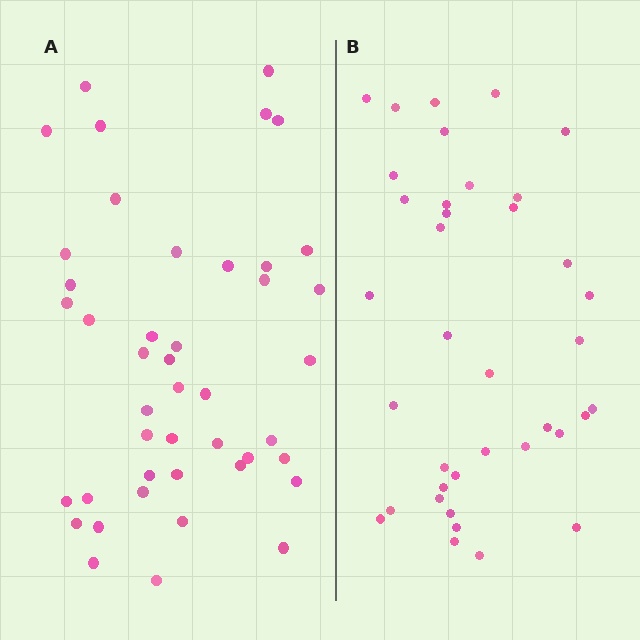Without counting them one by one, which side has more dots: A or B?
Region A (the left region) has more dots.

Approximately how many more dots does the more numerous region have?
Region A has about 6 more dots than region B.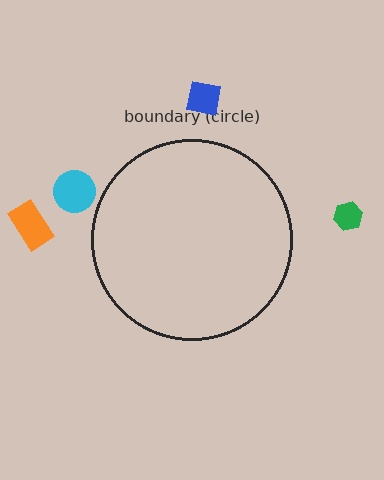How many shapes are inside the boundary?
0 inside, 4 outside.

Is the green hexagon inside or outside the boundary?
Outside.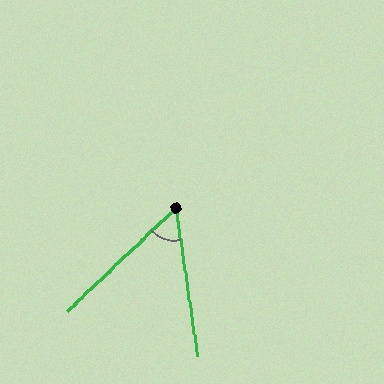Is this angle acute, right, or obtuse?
It is acute.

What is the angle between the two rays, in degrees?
Approximately 55 degrees.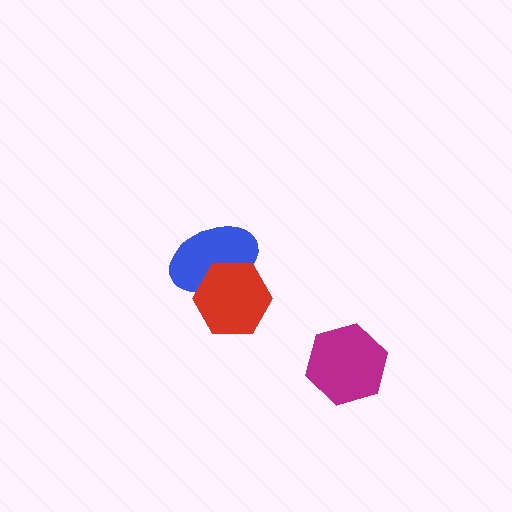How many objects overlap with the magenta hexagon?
0 objects overlap with the magenta hexagon.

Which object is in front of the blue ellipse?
The red hexagon is in front of the blue ellipse.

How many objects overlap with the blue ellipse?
1 object overlaps with the blue ellipse.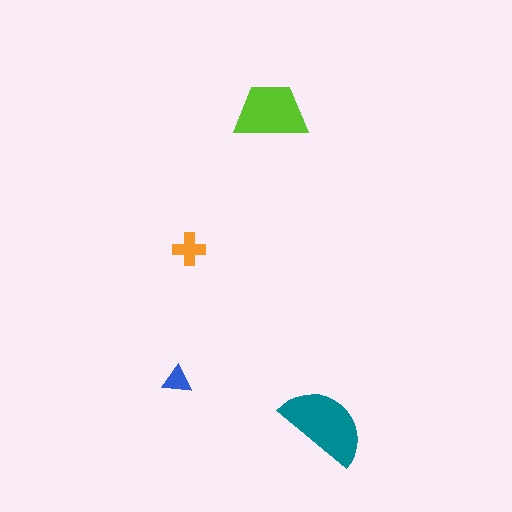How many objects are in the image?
There are 4 objects in the image.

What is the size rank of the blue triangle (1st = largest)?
4th.